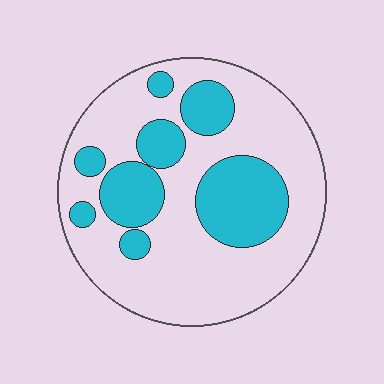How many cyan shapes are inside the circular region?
8.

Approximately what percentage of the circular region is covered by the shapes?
Approximately 30%.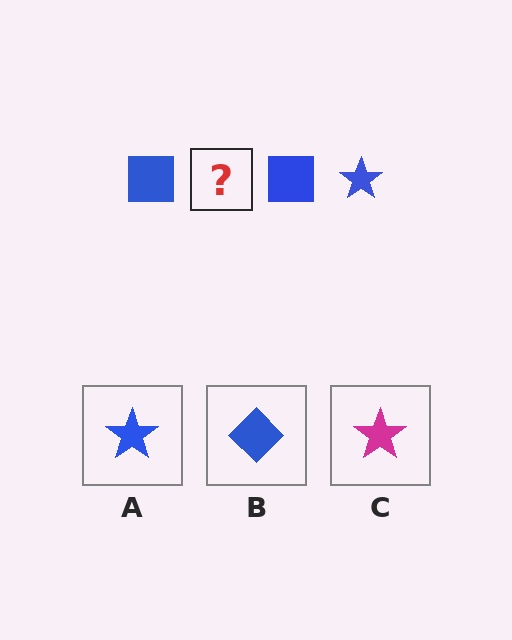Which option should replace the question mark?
Option A.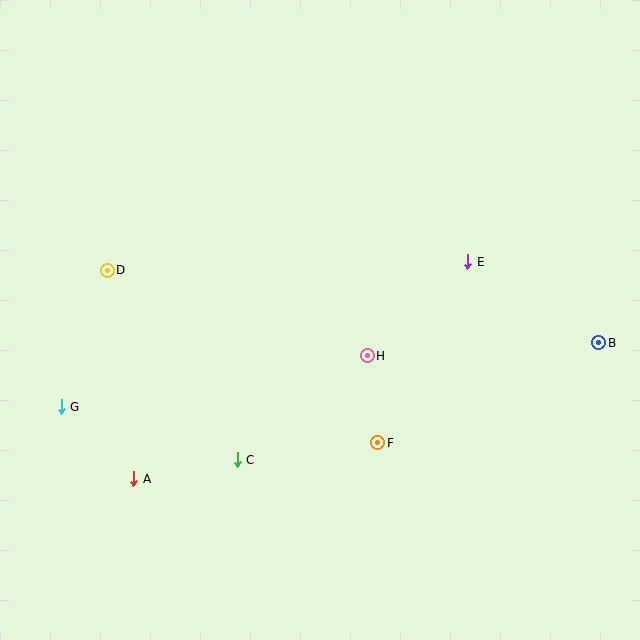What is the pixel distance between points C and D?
The distance between C and D is 230 pixels.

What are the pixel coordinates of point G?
Point G is at (61, 407).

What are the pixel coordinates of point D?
Point D is at (107, 271).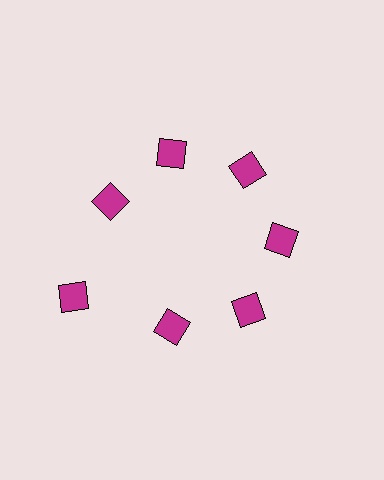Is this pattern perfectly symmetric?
No. The 7 magenta diamonds are arranged in a ring, but one element near the 8 o'clock position is pushed outward from the center, breaking the 7-fold rotational symmetry.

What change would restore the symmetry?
The symmetry would be restored by moving it inward, back onto the ring so that all 7 diamonds sit at equal angles and equal distance from the center.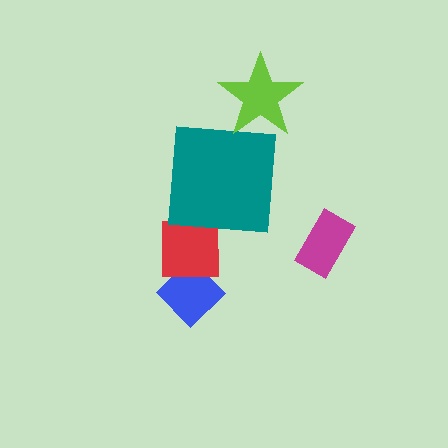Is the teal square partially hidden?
No, no other shape covers it.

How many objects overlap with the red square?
2 objects overlap with the red square.